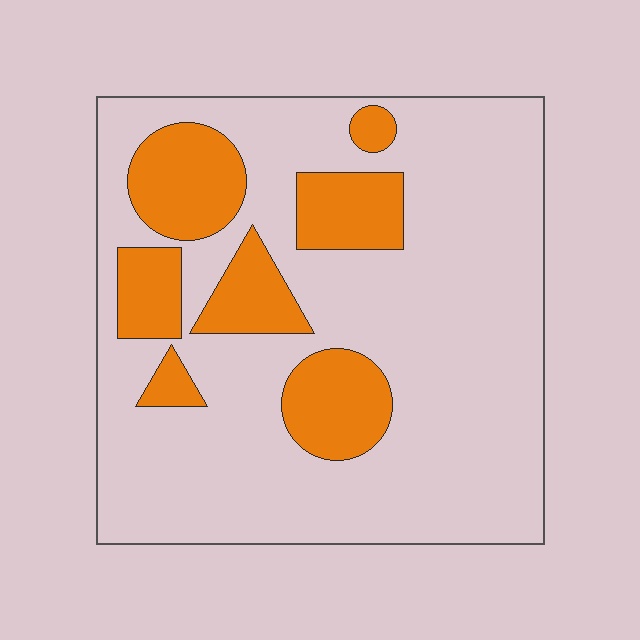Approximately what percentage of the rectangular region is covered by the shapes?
Approximately 25%.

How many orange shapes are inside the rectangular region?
7.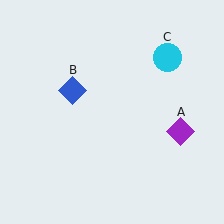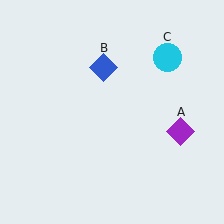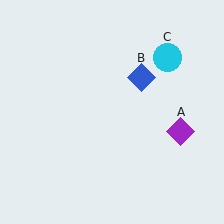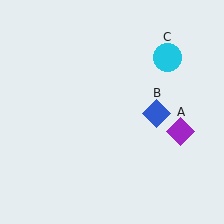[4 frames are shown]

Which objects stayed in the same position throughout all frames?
Purple diamond (object A) and cyan circle (object C) remained stationary.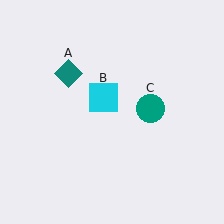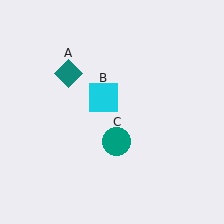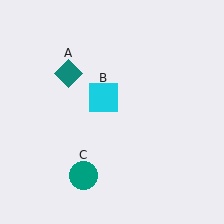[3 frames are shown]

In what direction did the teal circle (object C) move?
The teal circle (object C) moved down and to the left.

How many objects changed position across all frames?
1 object changed position: teal circle (object C).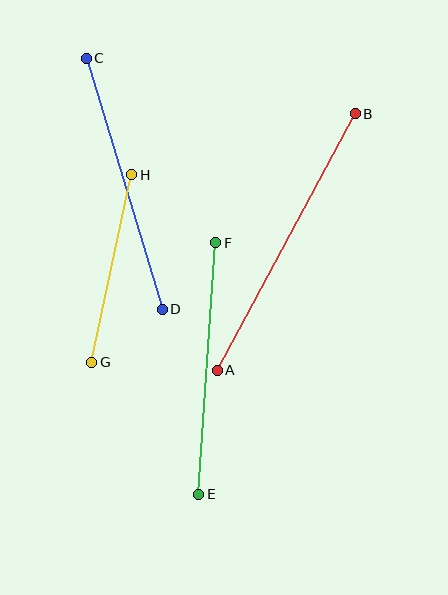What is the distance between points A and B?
The distance is approximately 291 pixels.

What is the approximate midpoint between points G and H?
The midpoint is at approximately (112, 268) pixels.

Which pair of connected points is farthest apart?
Points A and B are farthest apart.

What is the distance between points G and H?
The distance is approximately 192 pixels.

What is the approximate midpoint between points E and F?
The midpoint is at approximately (207, 369) pixels.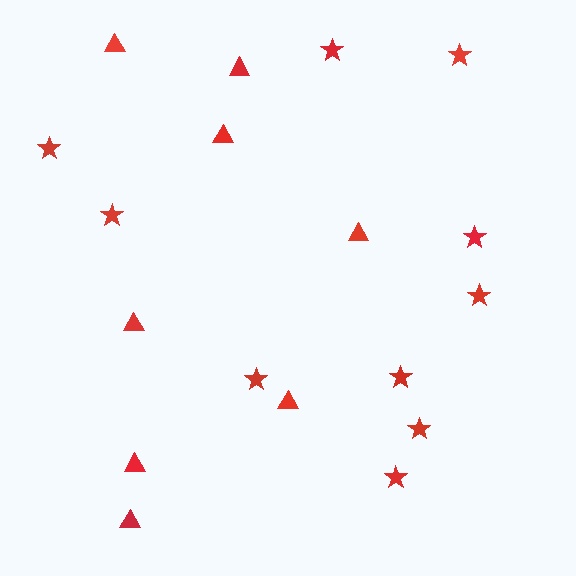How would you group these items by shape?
There are 2 groups: one group of stars (10) and one group of triangles (8).